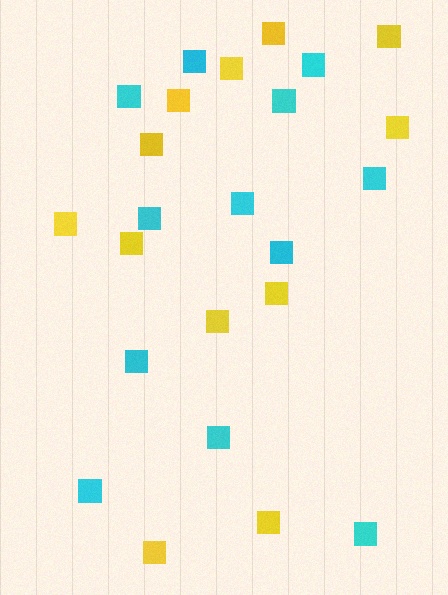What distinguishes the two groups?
There are 2 groups: one group of yellow squares (12) and one group of cyan squares (12).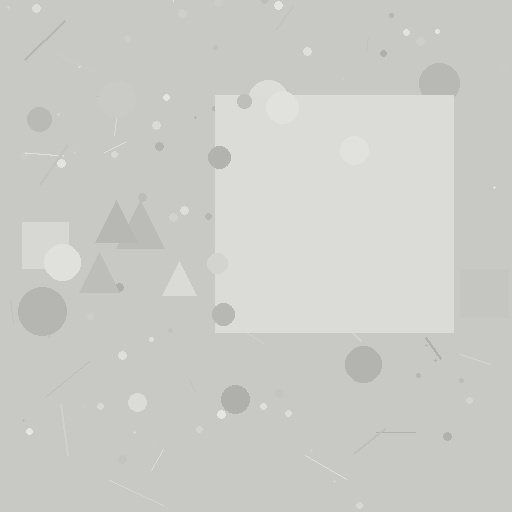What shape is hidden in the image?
A square is hidden in the image.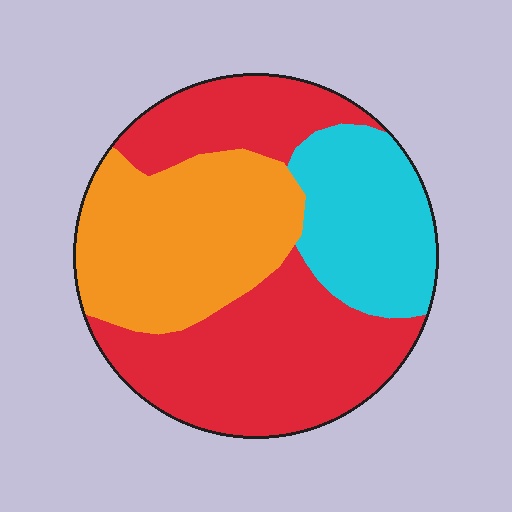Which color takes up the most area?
Red, at roughly 45%.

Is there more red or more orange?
Red.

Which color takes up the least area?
Cyan, at roughly 20%.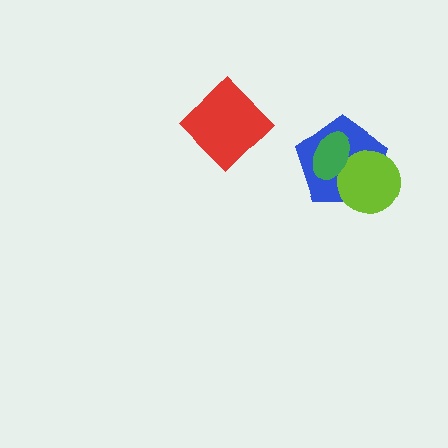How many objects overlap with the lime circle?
2 objects overlap with the lime circle.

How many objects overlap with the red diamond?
0 objects overlap with the red diamond.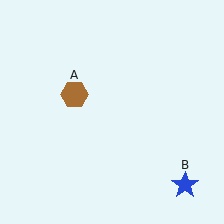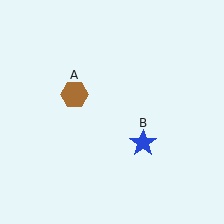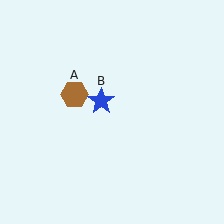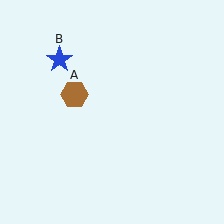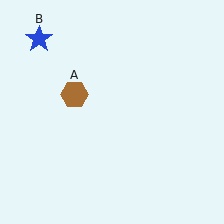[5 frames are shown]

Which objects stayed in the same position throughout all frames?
Brown hexagon (object A) remained stationary.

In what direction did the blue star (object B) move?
The blue star (object B) moved up and to the left.